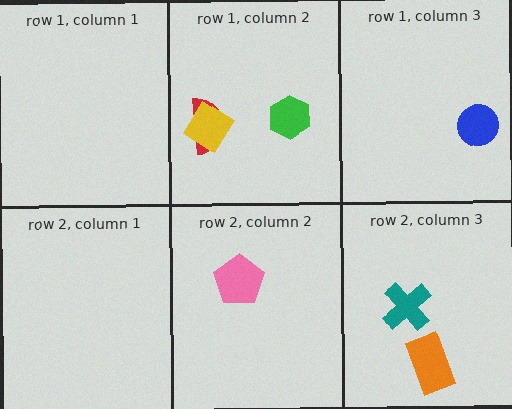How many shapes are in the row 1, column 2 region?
3.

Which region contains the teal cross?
The row 2, column 3 region.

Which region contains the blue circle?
The row 1, column 3 region.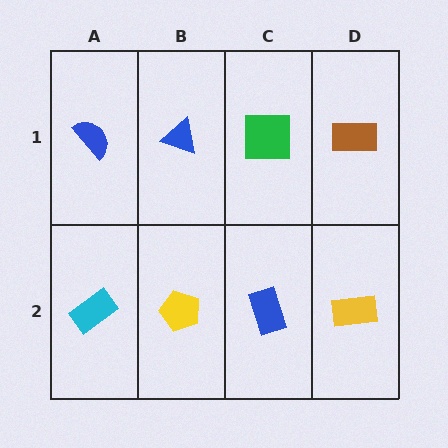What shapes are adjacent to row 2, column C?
A green square (row 1, column C), a yellow pentagon (row 2, column B), a yellow rectangle (row 2, column D).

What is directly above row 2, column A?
A blue semicircle.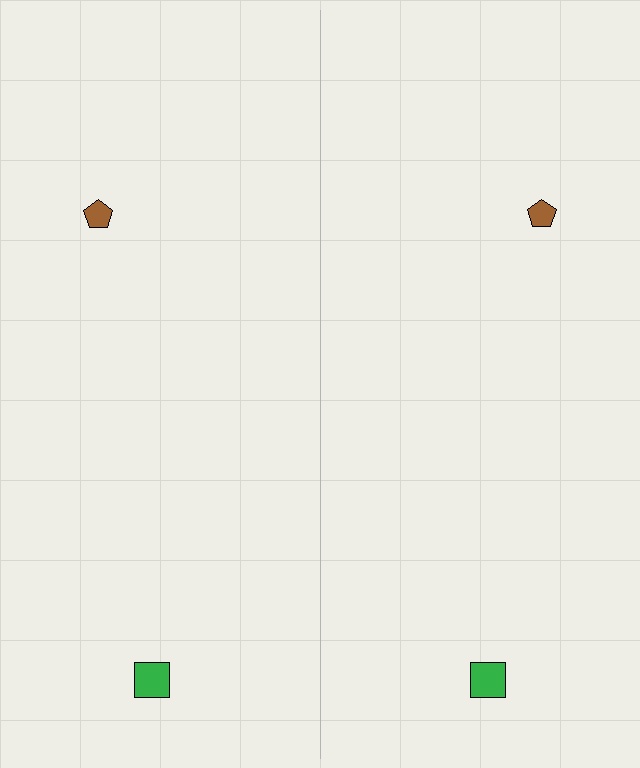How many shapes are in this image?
There are 4 shapes in this image.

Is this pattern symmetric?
Yes, this pattern has bilateral (reflection) symmetry.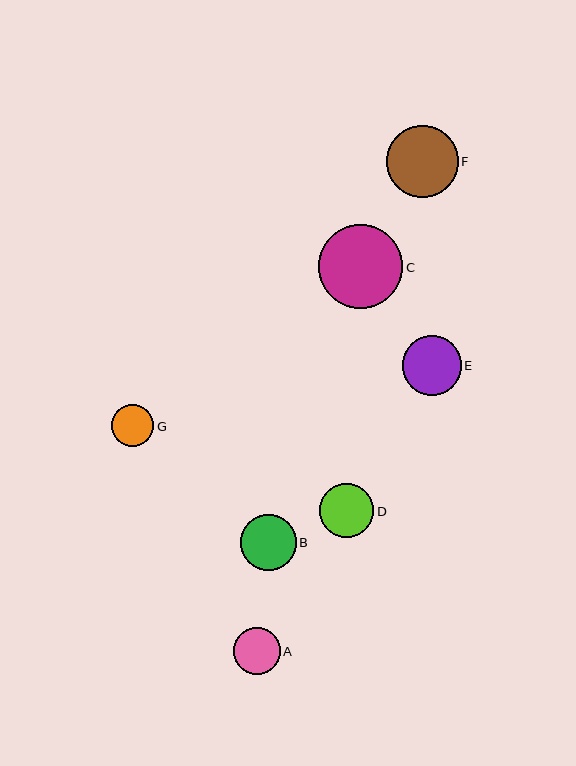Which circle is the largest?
Circle C is the largest with a size of approximately 84 pixels.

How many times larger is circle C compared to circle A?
Circle C is approximately 1.8 times the size of circle A.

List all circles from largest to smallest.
From largest to smallest: C, F, E, B, D, A, G.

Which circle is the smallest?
Circle G is the smallest with a size of approximately 42 pixels.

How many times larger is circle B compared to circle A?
Circle B is approximately 1.2 times the size of circle A.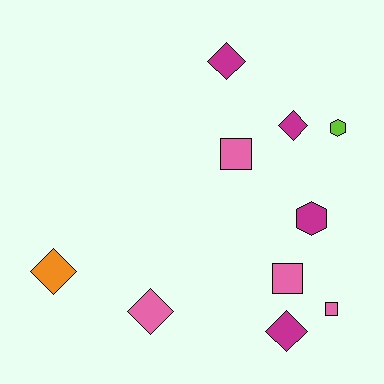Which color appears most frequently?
Magenta, with 4 objects.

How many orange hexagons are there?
There are no orange hexagons.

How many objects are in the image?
There are 10 objects.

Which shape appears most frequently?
Diamond, with 5 objects.